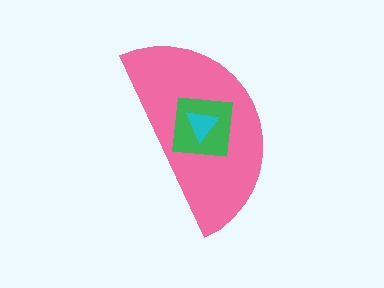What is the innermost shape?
The cyan triangle.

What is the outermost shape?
The pink semicircle.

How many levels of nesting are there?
3.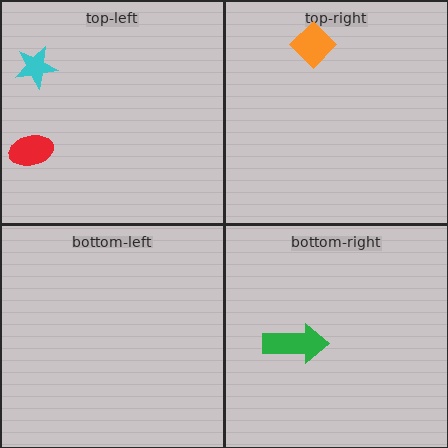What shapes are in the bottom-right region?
The green arrow.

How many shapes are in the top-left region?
2.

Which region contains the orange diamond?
The top-right region.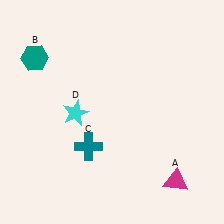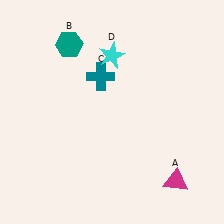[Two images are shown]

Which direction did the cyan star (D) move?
The cyan star (D) moved up.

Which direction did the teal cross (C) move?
The teal cross (C) moved up.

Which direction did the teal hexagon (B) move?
The teal hexagon (B) moved right.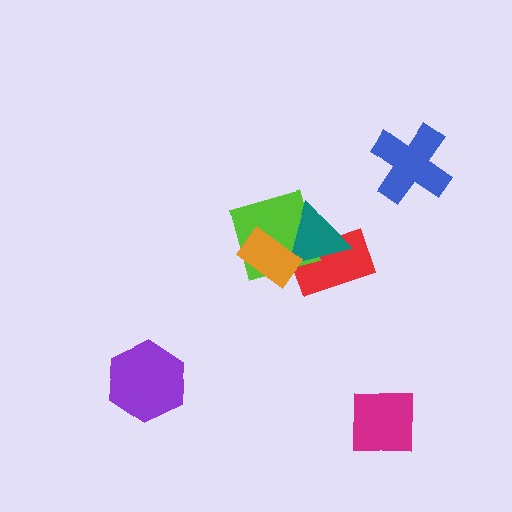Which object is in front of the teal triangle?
The orange rectangle is in front of the teal triangle.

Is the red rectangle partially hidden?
Yes, it is partially covered by another shape.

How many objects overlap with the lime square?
3 objects overlap with the lime square.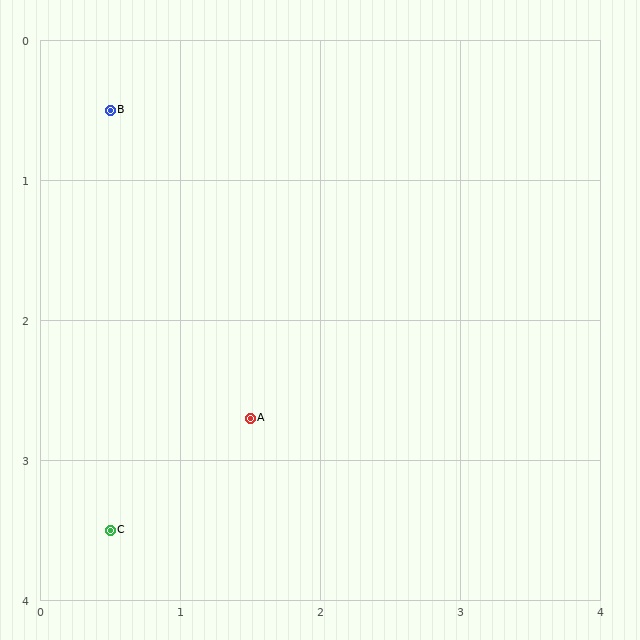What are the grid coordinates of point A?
Point A is at approximately (1.5, 2.7).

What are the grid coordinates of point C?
Point C is at approximately (0.5, 3.5).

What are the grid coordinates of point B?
Point B is at approximately (0.5, 0.5).